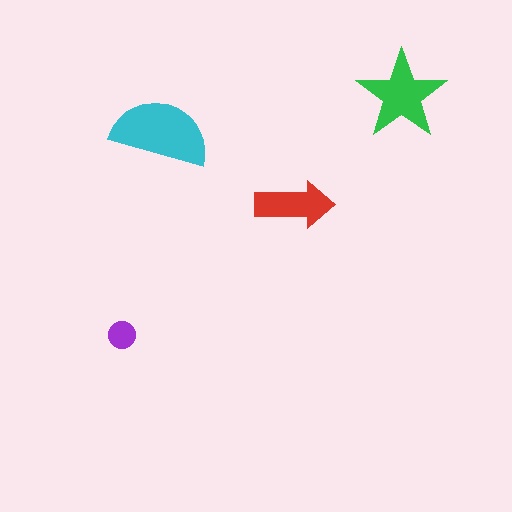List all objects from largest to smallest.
The cyan semicircle, the green star, the red arrow, the purple circle.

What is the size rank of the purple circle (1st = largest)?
4th.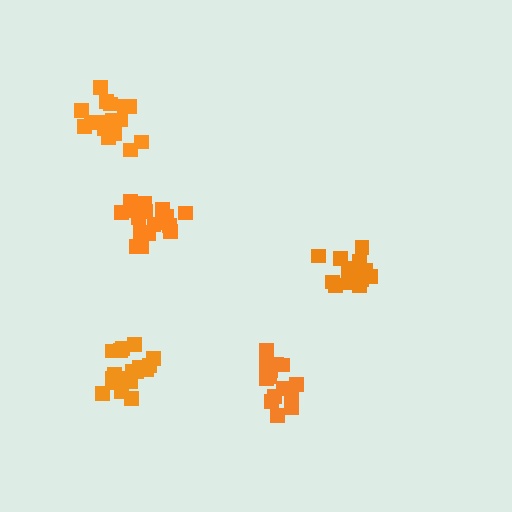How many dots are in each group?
Group 1: 19 dots, Group 2: 15 dots, Group 3: 18 dots, Group 4: 15 dots, Group 5: 19 dots (86 total).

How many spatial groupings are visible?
There are 5 spatial groupings.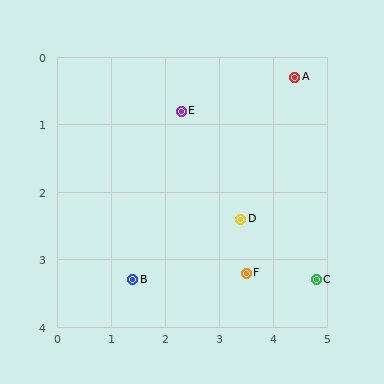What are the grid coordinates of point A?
Point A is at approximately (4.4, 0.3).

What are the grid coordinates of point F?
Point F is at approximately (3.5, 3.2).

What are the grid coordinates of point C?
Point C is at approximately (4.8, 3.3).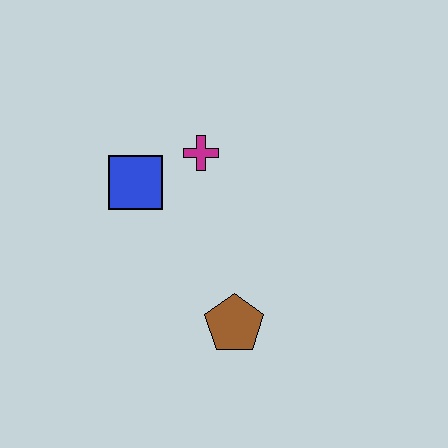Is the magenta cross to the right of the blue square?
Yes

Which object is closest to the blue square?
The magenta cross is closest to the blue square.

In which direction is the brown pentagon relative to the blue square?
The brown pentagon is below the blue square.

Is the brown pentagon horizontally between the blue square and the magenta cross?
No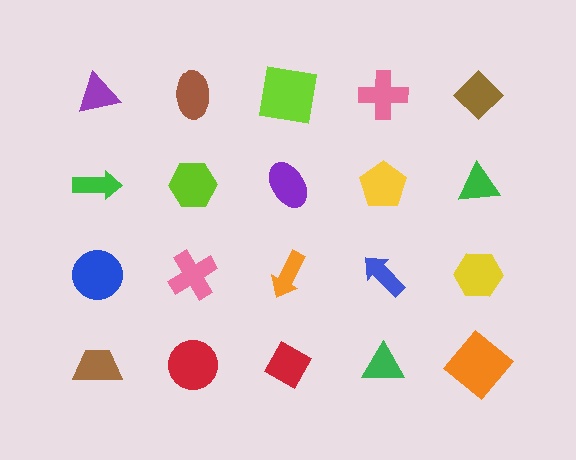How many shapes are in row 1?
5 shapes.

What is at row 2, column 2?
A lime hexagon.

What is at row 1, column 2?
A brown ellipse.